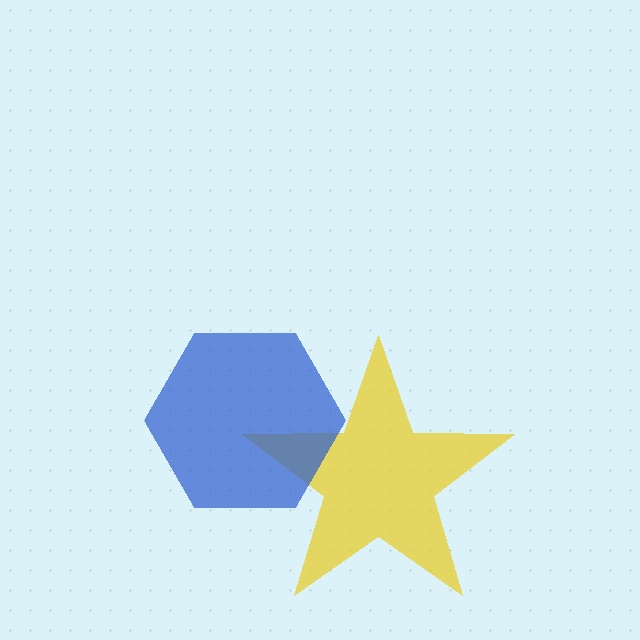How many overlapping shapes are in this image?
There are 2 overlapping shapes in the image.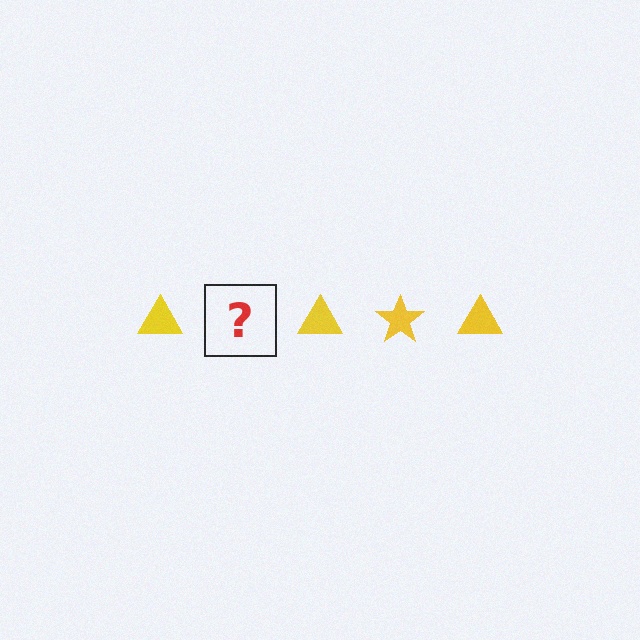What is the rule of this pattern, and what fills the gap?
The rule is that the pattern cycles through triangle, star shapes in yellow. The gap should be filled with a yellow star.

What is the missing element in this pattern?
The missing element is a yellow star.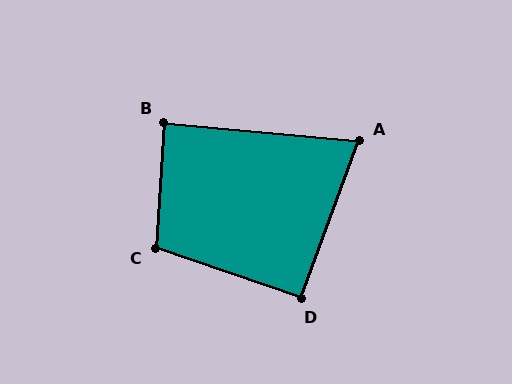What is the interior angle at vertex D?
Approximately 91 degrees (approximately right).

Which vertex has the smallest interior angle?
A, at approximately 75 degrees.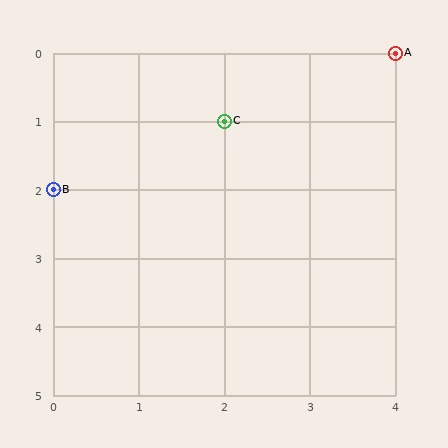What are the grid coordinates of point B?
Point B is at grid coordinates (0, 2).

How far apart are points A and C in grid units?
Points A and C are 2 columns and 1 row apart (about 2.2 grid units diagonally).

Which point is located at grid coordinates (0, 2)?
Point B is at (0, 2).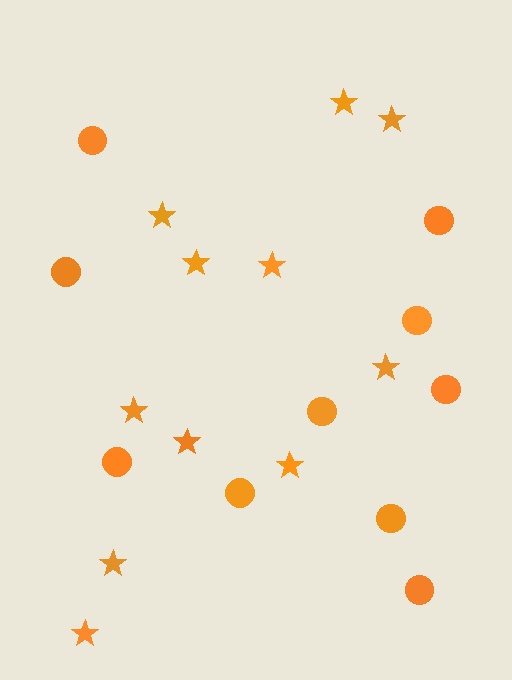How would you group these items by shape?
There are 2 groups: one group of circles (10) and one group of stars (11).